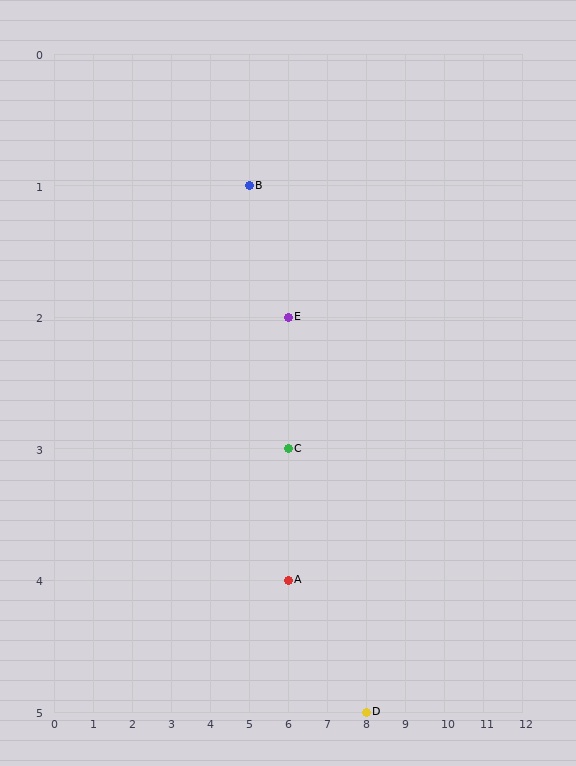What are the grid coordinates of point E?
Point E is at grid coordinates (6, 2).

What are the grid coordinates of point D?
Point D is at grid coordinates (8, 5).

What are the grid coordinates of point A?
Point A is at grid coordinates (6, 4).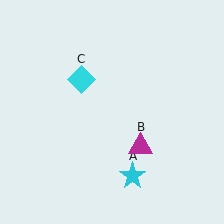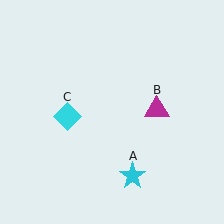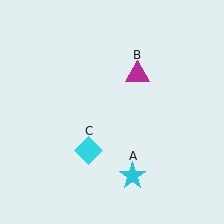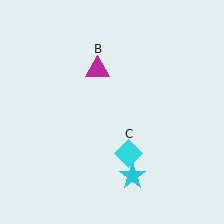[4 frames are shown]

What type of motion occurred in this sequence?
The magenta triangle (object B), cyan diamond (object C) rotated counterclockwise around the center of the scene.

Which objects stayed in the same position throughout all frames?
Cyan star (object A) remained stationary.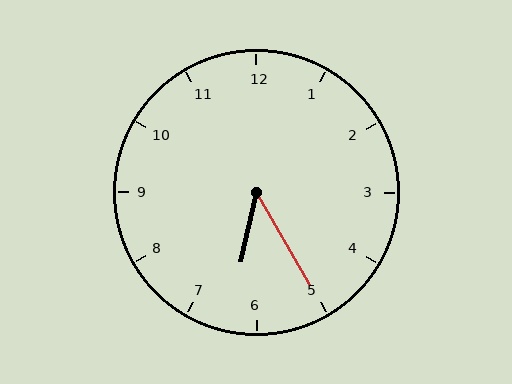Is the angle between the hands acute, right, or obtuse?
It is acute.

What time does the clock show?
6:25.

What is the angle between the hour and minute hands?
Approximately 42 degrees.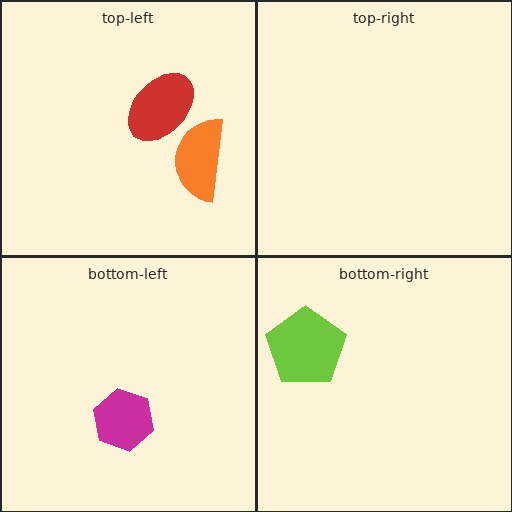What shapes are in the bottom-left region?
The magenta hexagon.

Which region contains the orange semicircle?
The top-left region.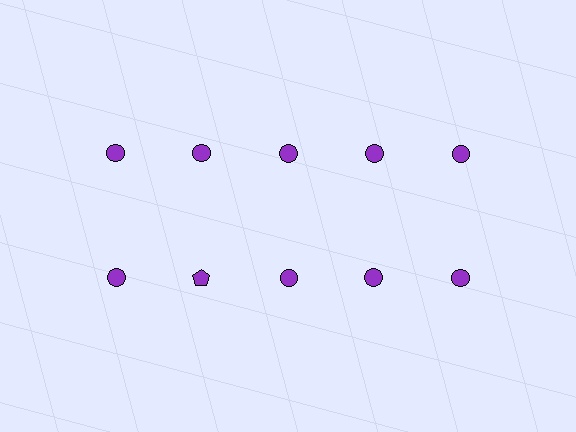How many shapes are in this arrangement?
There are 10 shapes arranged in a grid pattern.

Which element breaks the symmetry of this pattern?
The purple pentagon in the second row, second from left column breaks the symmetry. All other shapes are purple circles.